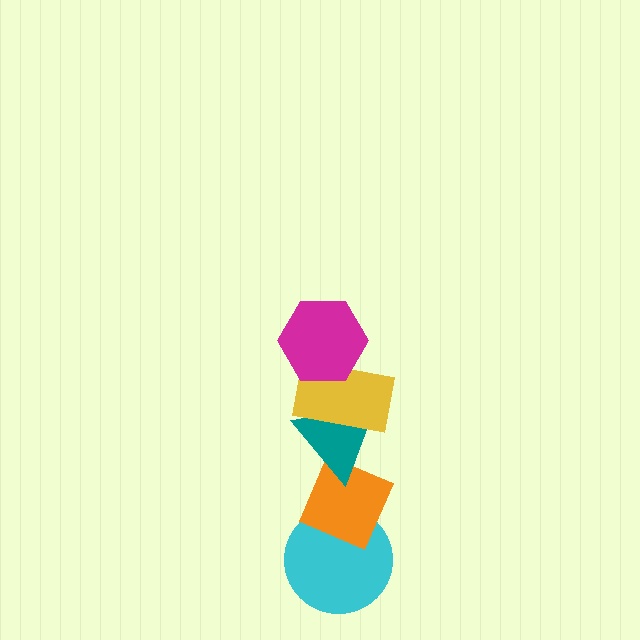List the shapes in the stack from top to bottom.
From top to bottom: the magenta hexagon, the yellow rectangle, the teal triangle, the orange diamond, the cyan circle.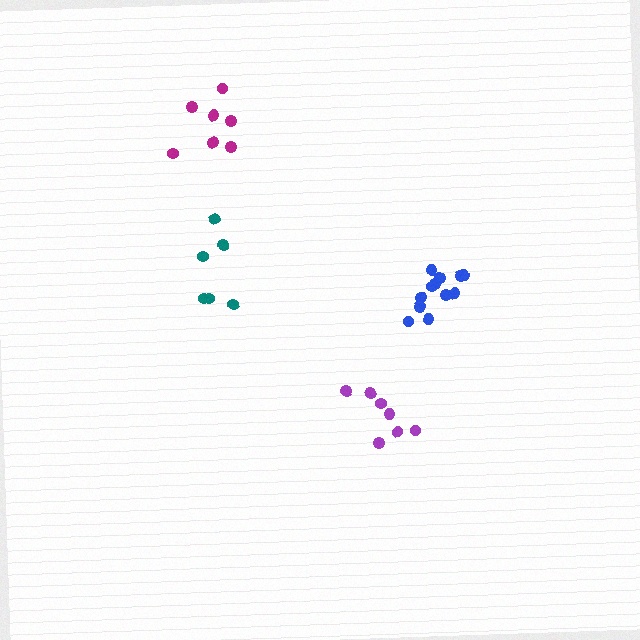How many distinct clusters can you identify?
There are 4 distinct clusters.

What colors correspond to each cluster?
The clusters are colored: purple, teal, magenta, blue.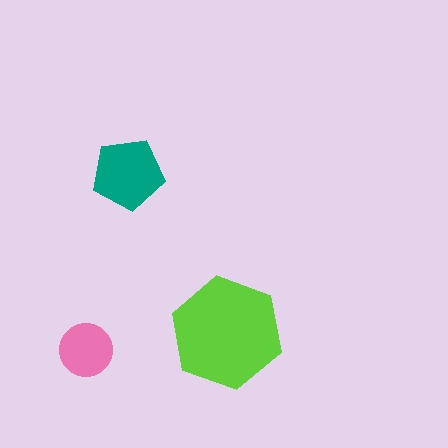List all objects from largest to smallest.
The lime hexagon, the teal pentagon, the pink circle.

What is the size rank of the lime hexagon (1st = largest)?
1st.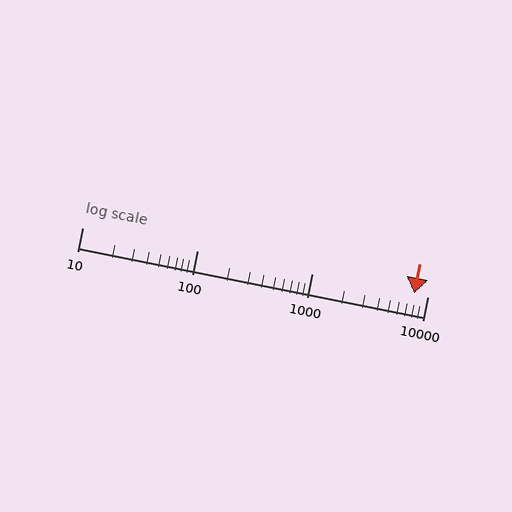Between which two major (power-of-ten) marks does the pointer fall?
The pointer is between 1000 and 10000.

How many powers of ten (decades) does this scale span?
The scale spans 3 decades, from 10 to 10000.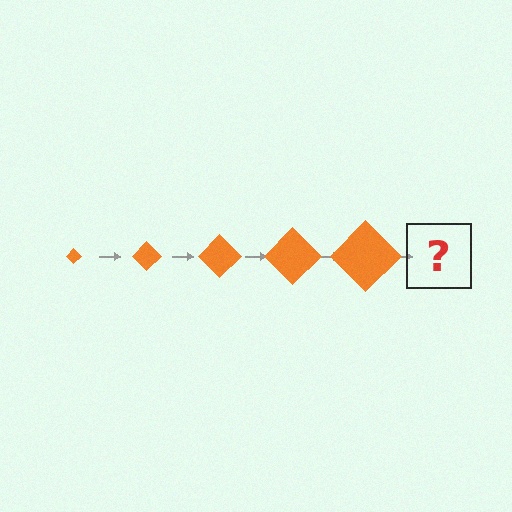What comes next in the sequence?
The next element should be an orange diamond, larger than the previous one.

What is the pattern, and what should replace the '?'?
The pattern is that the diamond gets progressively larger each step. The '?' should be an orange diamond, larger than the previous one.